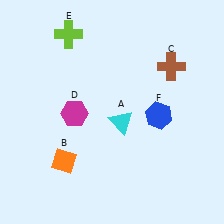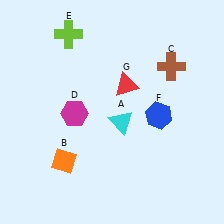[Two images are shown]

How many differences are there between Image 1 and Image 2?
There is 1 difference between the two images.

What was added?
A red triangle (G) was added in Image 2.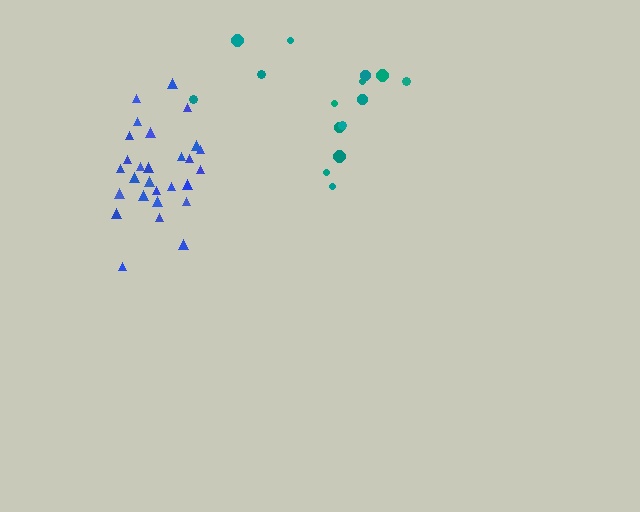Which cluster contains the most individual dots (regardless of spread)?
Blue (28).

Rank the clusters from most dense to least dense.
blue, teal.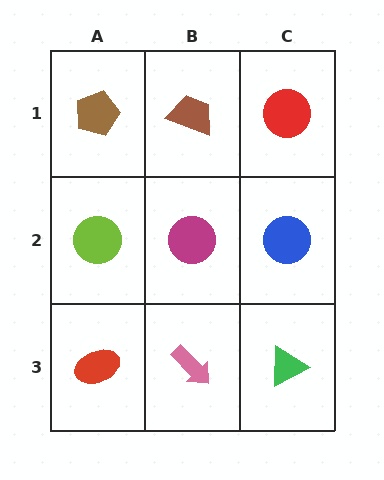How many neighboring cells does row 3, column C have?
2.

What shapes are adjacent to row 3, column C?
A blue circle (row 2, column C), a pink arrow (row 3, column B).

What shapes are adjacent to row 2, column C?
A red circle (row 1, column C), a green triangle (row 3, column C), a magenta circle (row 2, column B).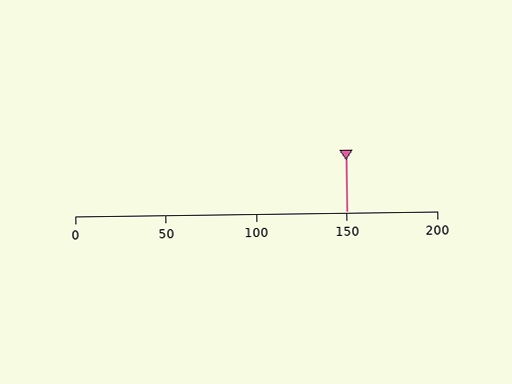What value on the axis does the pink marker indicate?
The marker indicates approximately 150.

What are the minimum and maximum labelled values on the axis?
The axis runs from 0 to 200.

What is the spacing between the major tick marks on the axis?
The major ticks are spaced 50 apart.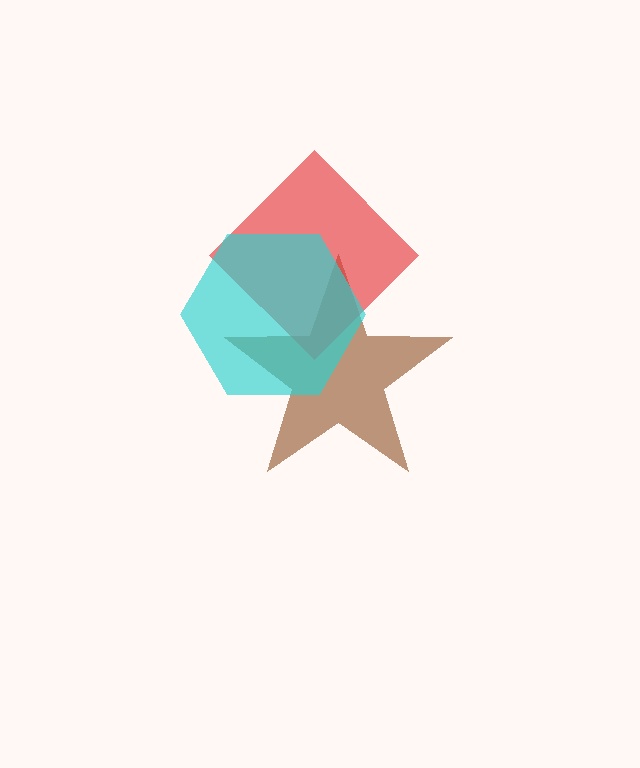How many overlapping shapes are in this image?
There are 3 overlapping shapes in the image.